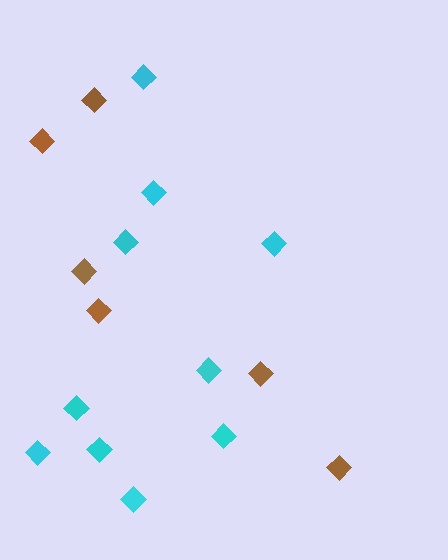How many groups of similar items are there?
There are 2 groups: one group of cyan diamonds (10) and one group of brown diamonds (6).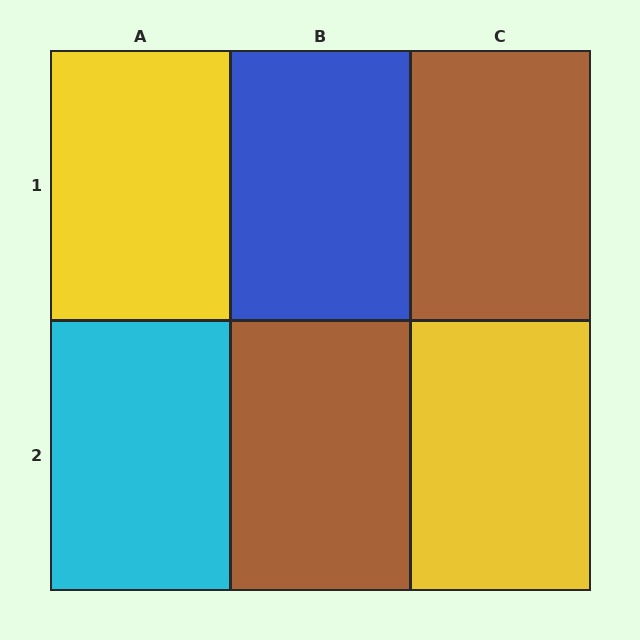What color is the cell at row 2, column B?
Brown.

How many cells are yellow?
2 cells are yellow.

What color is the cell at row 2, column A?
Cyan.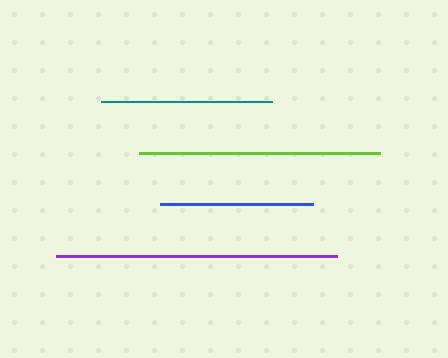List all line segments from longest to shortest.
From longest to shortest: purple, lime, teal, blue.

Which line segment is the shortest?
The blue line is the shortest at approximately 153 pixels.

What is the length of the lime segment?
The lime segment is approximately 241 pixels long.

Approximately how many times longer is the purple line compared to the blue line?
The purple line is approximately 1.8 times the length of the blue line.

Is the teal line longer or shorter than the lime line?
The lime line is longer than the teal line.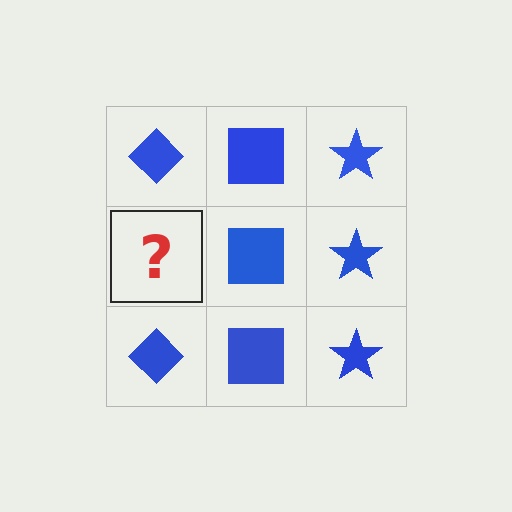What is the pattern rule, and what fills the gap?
The rule is that each column has a consistent shape. The gap should be filled with a blue diamond.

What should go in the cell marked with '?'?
The missing cell should contain a blue diamond.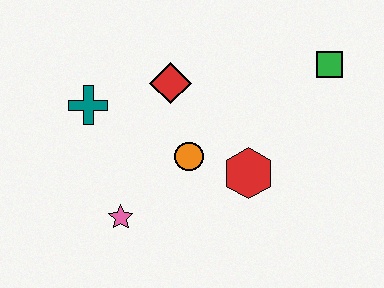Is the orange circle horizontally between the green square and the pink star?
Yes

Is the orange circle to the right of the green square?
No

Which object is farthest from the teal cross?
The green square is farthest from the teal cross.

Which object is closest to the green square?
The red hexagon is closest to the green square.